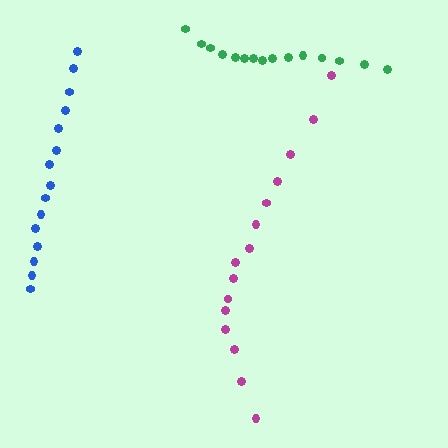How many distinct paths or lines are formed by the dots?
There are 3 distinct paths.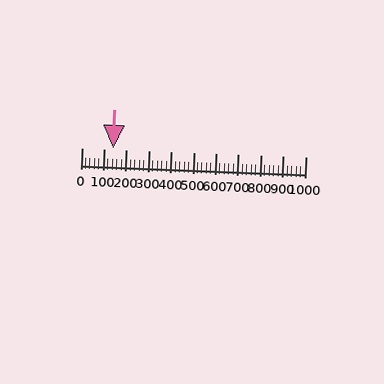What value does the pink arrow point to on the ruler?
The pink arrow points to approximately 141.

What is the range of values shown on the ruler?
The ruler shows values from 0 to 1000.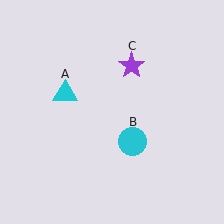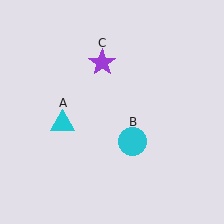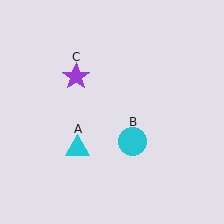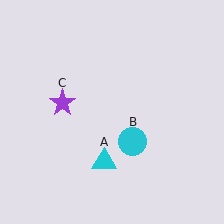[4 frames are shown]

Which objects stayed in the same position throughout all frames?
Cyan circle (object B) remained stationary.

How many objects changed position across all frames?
2 objects changed position: cyan triangle (object A), purple star (object C).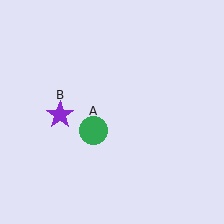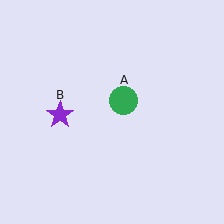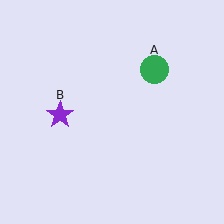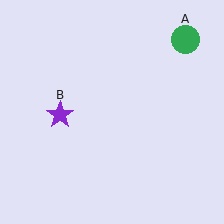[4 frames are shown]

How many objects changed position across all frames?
1 object changed position: green circle (object A).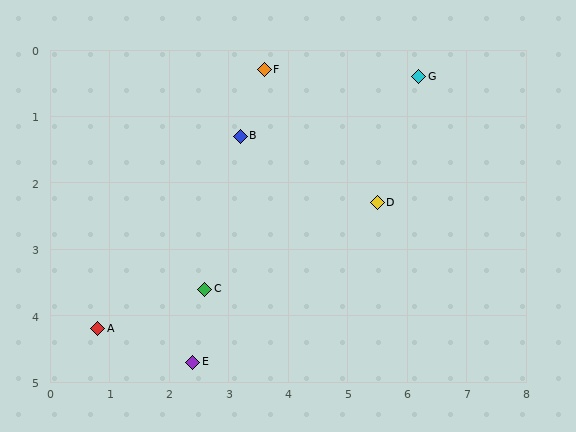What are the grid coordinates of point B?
Point B is at approximately (3.2, 1.3).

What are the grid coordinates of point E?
Point E is at approximately (2.4, 4.7).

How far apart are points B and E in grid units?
Points B and E are about 3.5 grid units apart.